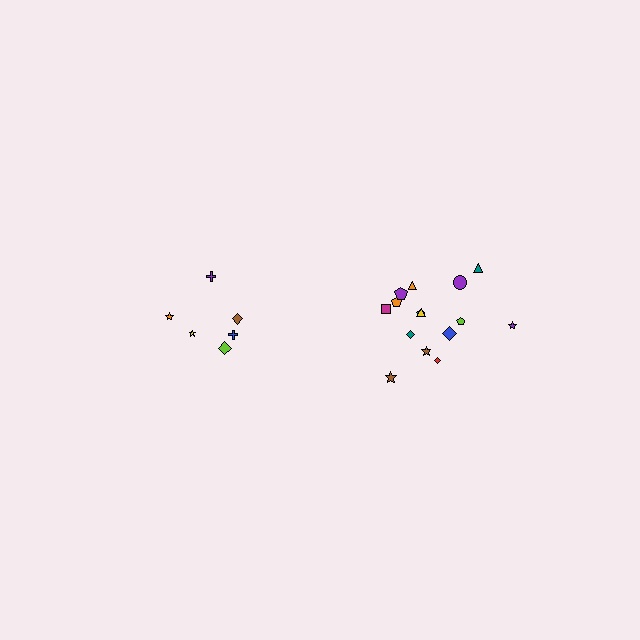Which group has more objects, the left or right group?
The right group.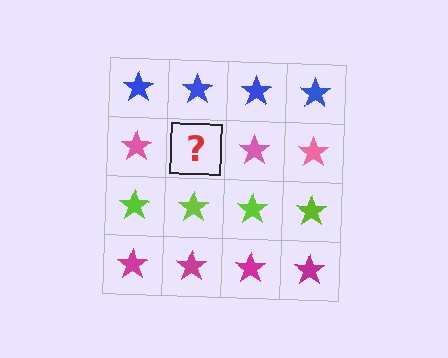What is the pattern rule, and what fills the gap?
The rule is that each row has a consistent color. The gap should be filled with a pink star.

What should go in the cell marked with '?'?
The missing cell should contain a pink star.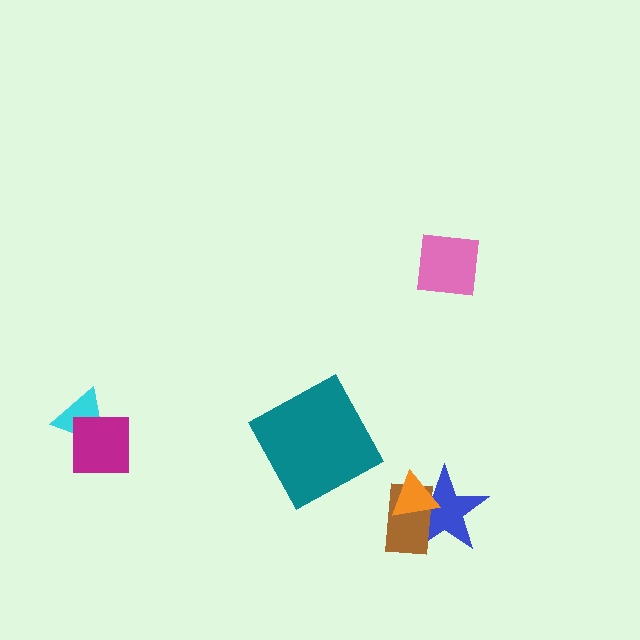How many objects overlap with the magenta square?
1 object overlaps with the magenta square.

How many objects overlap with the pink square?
0 objects overlap with the pink square.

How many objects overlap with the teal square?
0 objects overlap with the teal square.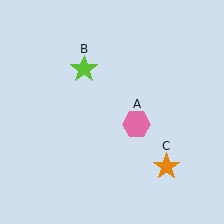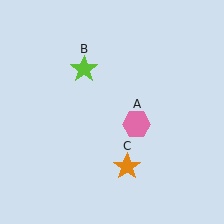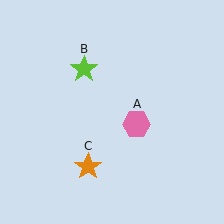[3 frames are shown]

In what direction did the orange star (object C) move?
The orange star (object C) moved left.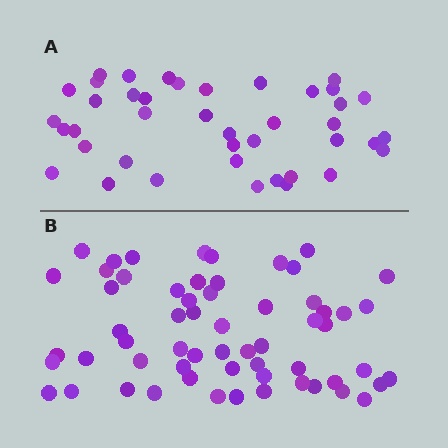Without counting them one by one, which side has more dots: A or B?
Region B (the bottom region) has more dots.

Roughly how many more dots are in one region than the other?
Region B has approximately 20 more dots than region A.